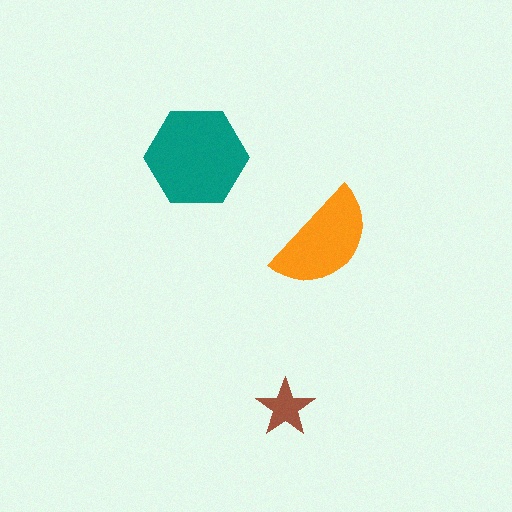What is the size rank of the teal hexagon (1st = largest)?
1st.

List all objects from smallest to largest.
The brown star, the orange semicircle, the teal hexagon.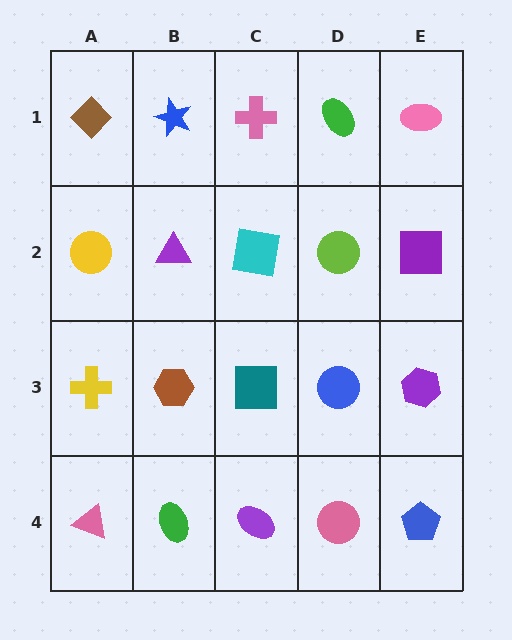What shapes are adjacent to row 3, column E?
A purple square (row 2, column E), a blue pentagon (row 4, column E), a blue circle (row 3, column D).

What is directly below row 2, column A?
A yellow cross.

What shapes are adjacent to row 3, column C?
A cyan square (row 2, column C), a purple ellipse (row 4, column C), a brown hexagon (row 3, column B), a blue circle (row 3, column D).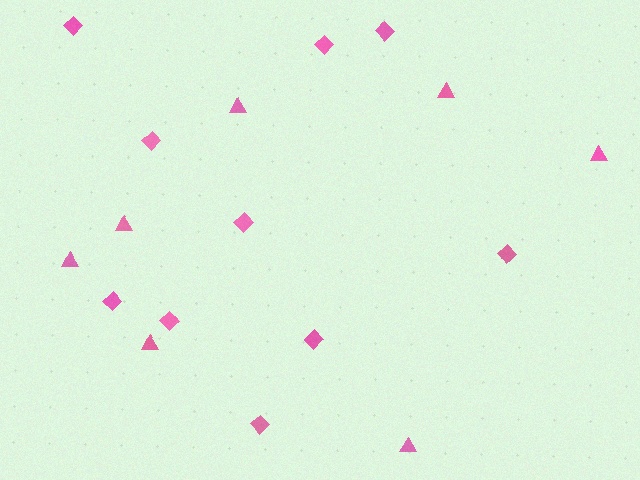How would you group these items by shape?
There are 2 groups: one group of triangles (7) and one group of diamonds (10).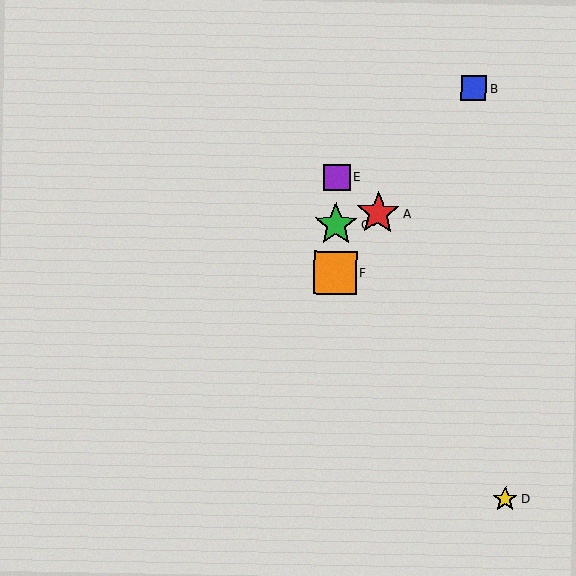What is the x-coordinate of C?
Object C is at x≈336.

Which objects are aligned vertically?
Objects C, E, F are aligned vertically.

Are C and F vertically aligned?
Yes, both are at x≈336.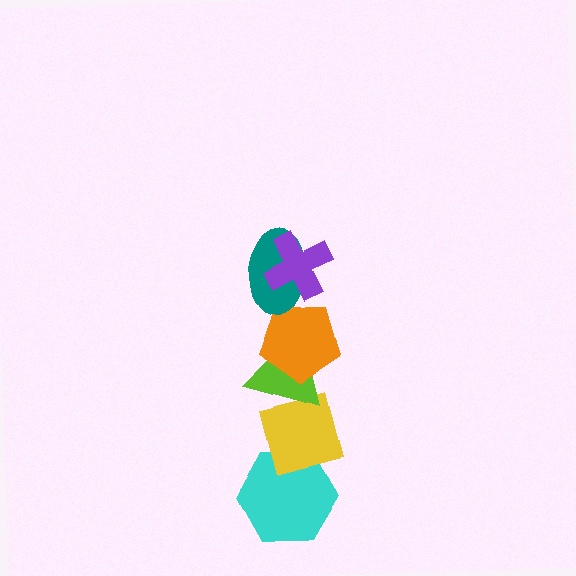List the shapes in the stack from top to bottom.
From top to bottom: the purple cross, the teal ellipse, the orange pentagon, the lime triangle, the yellow square, the cyan hexagon.